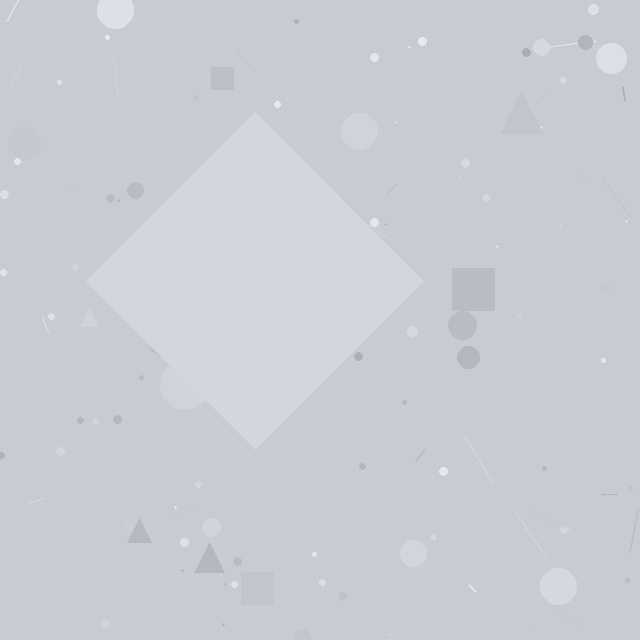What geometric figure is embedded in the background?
A diamond is embedded in the background.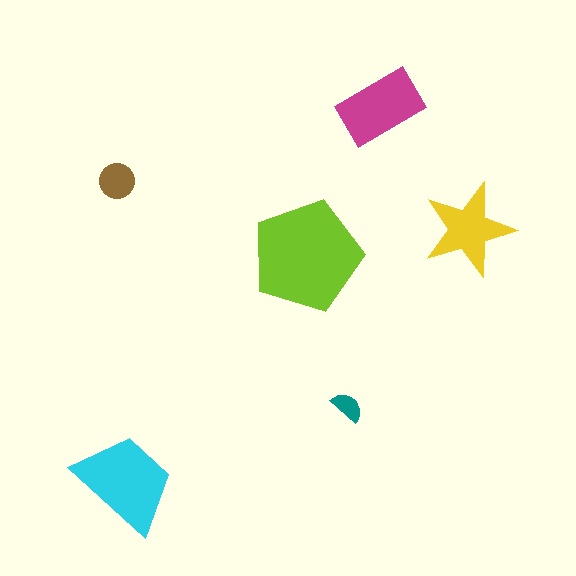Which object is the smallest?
The teal semicircle.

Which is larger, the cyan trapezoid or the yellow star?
The cyan trapezoid.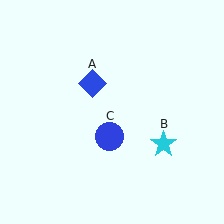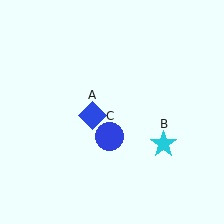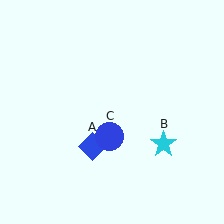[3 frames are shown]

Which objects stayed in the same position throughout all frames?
Cyan star (object B) and blue circle (object C) remained stationary.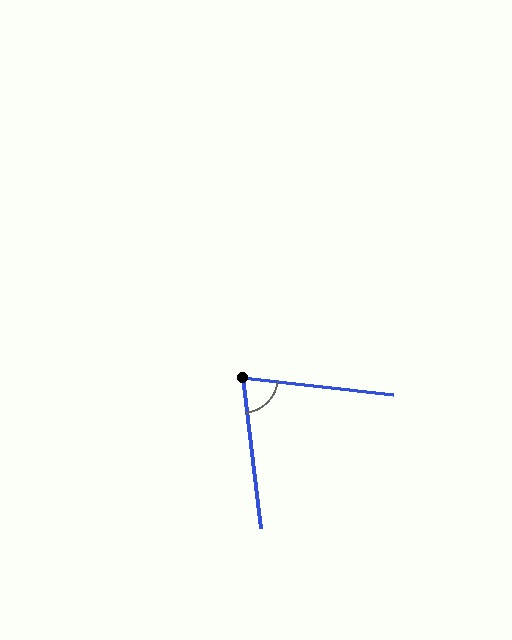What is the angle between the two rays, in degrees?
Approximately 77 degrees.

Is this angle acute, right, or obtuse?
It is acute.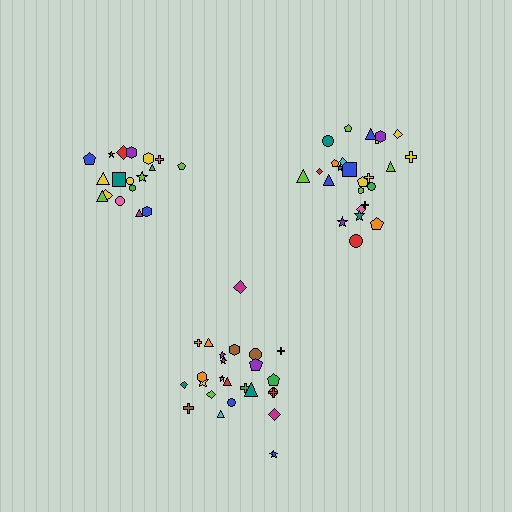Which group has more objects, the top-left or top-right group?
The top-right group.